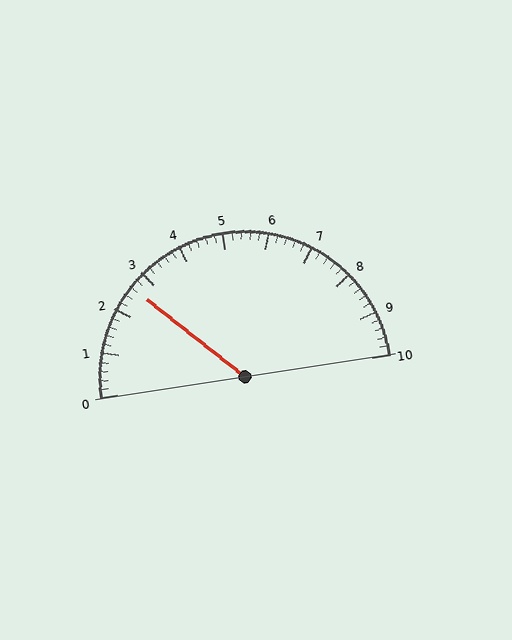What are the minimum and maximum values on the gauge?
The gauge ranges from 0 to 10.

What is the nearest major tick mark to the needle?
The nearest major tick mark is 3.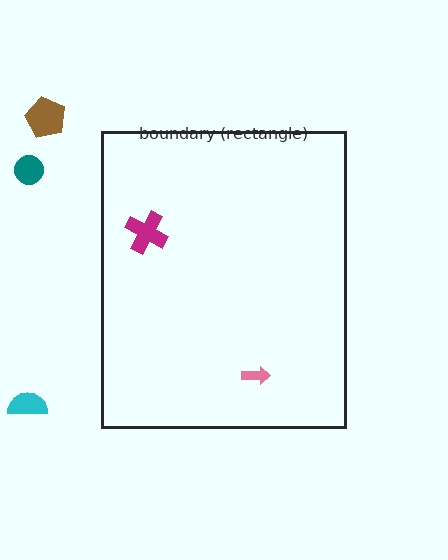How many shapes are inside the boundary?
2 inside, 3 outside.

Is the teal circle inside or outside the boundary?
Outside.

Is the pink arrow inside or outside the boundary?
Inside.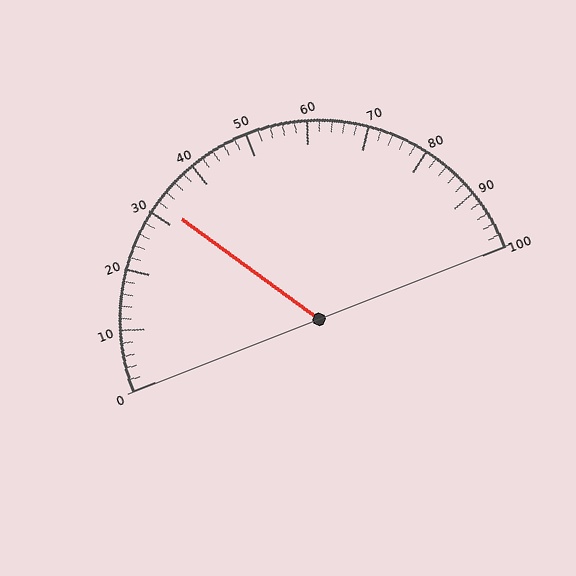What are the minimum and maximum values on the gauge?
The gauge ranges from 0 to 100.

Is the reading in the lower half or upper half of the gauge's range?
The reading is in the lower half of the range (0 to 100).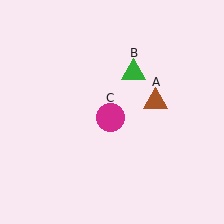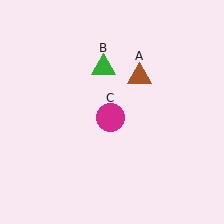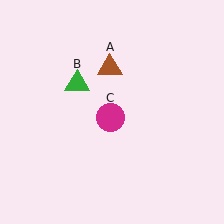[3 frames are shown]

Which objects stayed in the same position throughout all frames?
Magenta circle (object C) remained stationary.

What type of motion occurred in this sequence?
The brown triangle (object A), green triangle (object B) rotated counterclockwise around the center of the scene.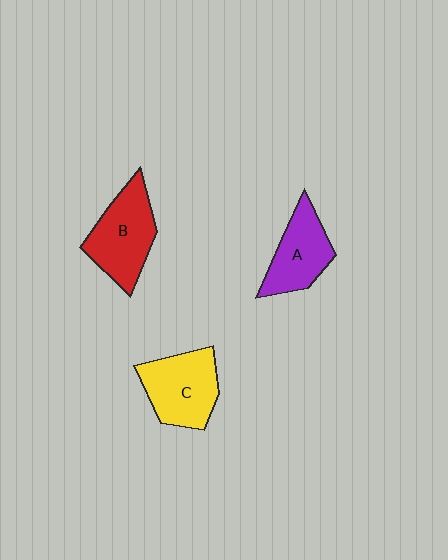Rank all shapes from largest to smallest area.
From largest to smallest: B (red), C (yellow), A (purple).